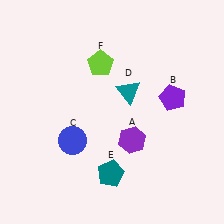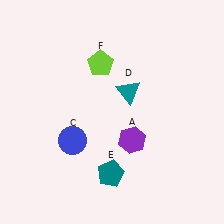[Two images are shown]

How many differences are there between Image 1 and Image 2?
There is 1 difference between the two images.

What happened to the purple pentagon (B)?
The purple pentagon (B) was removed in Image 2. It was in the top-right area of Image 1.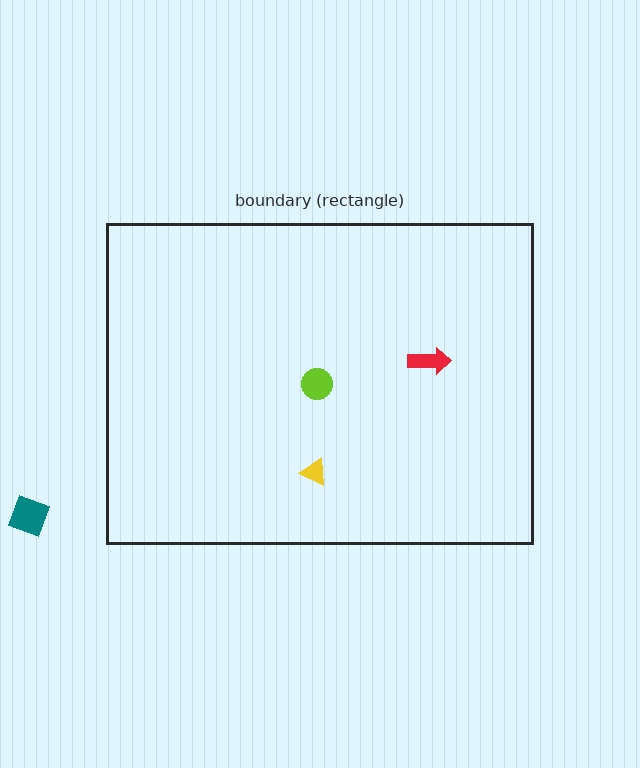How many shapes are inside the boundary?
3 inside, 1 outside.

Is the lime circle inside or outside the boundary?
Inside.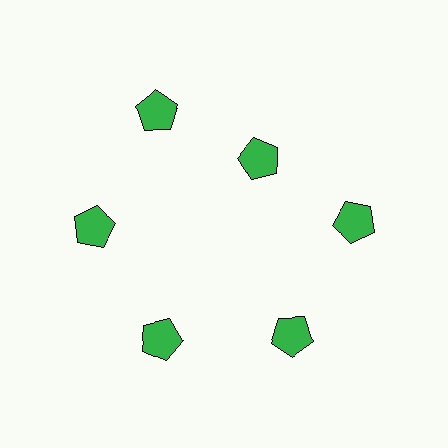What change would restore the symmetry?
The symmetry would be restored by moving it outward, back onto the ring so that all 6 pentagons sit at equal angles and equal distance from the center.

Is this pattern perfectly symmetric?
No. The 6 green pentagons are arranged in a ring, but one element near the 1 o'clock position is pulled inward toward the center, breaking the 6-fold rotational symmetry.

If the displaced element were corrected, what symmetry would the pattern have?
It would have 6-fold rotational symmetry — the pattern would map onto itself every 60 degrees.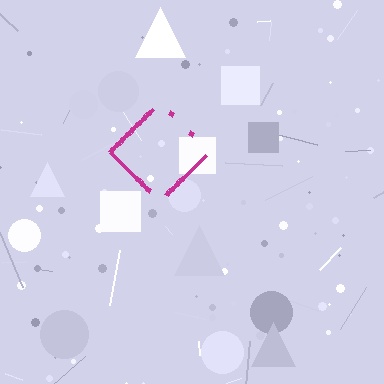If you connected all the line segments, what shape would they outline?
They would outline a diamond.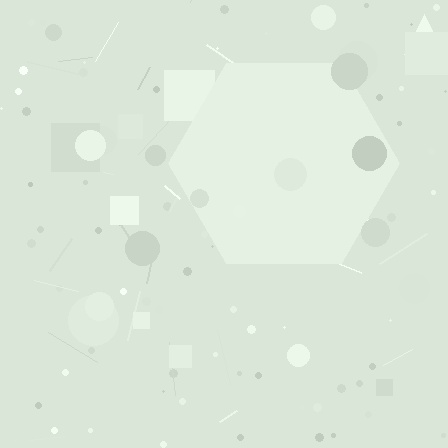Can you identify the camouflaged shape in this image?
The camouflaged shape is a hexagon.